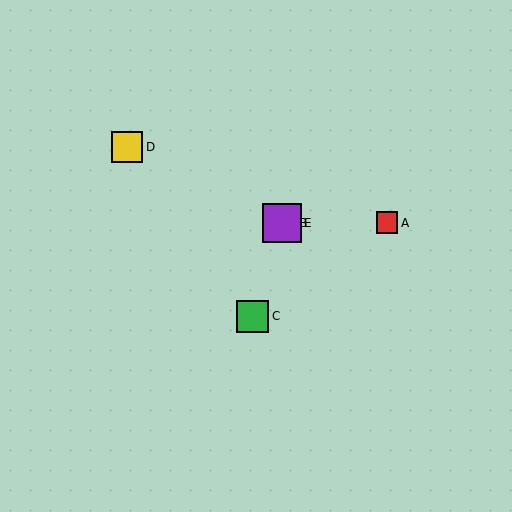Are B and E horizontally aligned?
Yes, both are at y≈223.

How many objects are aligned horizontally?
3 objects (A, B, E) are aligned horizontally.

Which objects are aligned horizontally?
Objects A, B, E are aligned horizontally.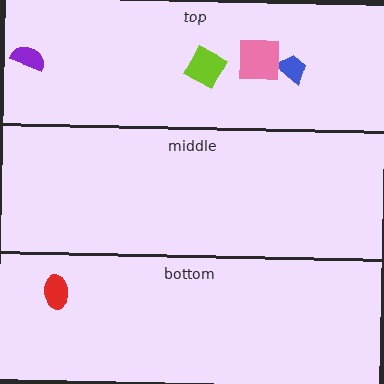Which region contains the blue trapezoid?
The top region.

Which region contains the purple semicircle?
The top region.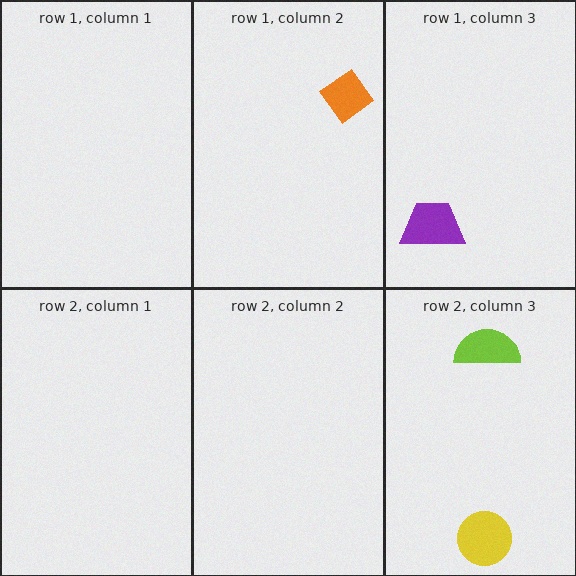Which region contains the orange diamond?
The row 1, column 2 region.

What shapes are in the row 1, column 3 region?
The purple trapezoid.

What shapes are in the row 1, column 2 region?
The orange diamond.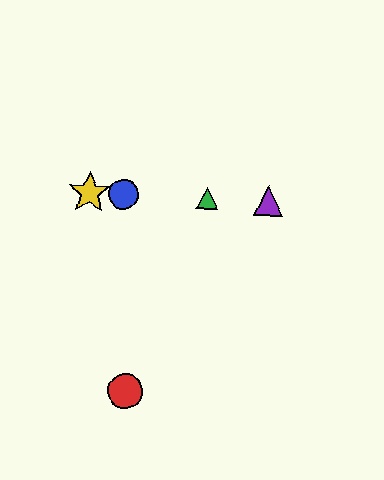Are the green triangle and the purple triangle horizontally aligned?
Yes, both are at y≈198.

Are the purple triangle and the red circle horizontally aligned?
No, the purple triangle is at y≈201 and the red circle is at y≈391.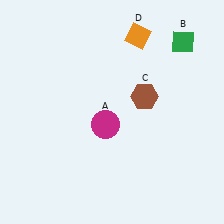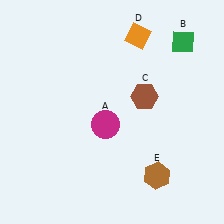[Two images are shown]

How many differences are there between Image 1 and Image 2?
There is 1 difference between the two images.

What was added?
A brown hexagon (E) was added in Image 2.